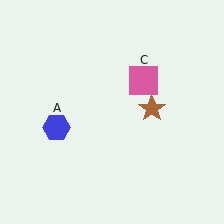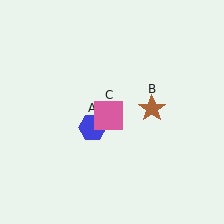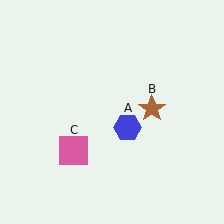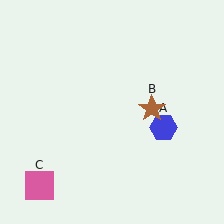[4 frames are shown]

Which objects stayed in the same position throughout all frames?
Brown star (object B) remained stationary.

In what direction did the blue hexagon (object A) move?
The blue hexagon (object A) moved right.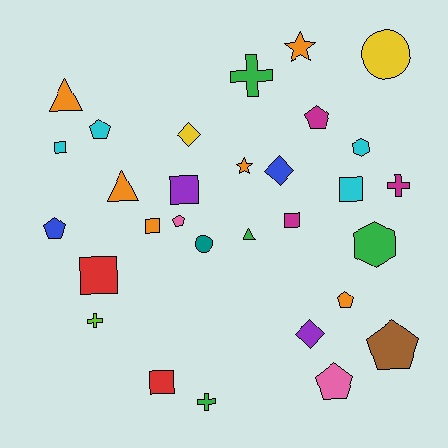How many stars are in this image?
There are 2 stars.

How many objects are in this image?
There are 30 objects.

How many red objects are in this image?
There are 2 red objects.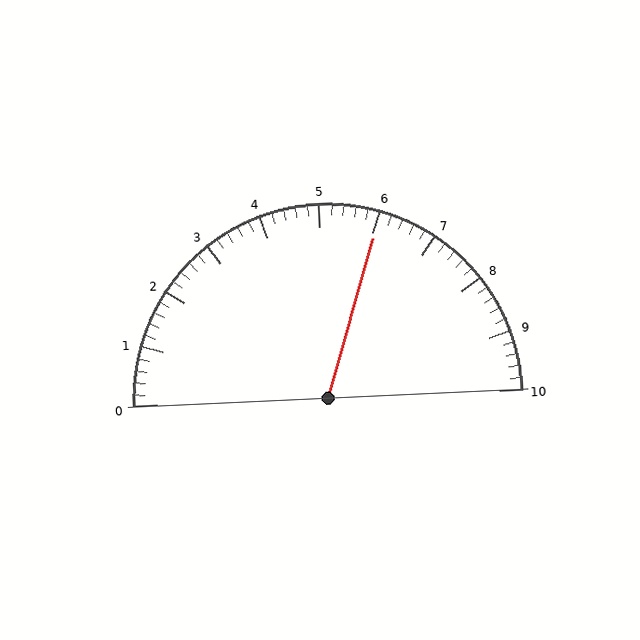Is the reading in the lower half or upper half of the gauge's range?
The reading is in the upper half of the range (0 to 10).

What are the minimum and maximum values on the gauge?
The gauge ranges from 0 to 10.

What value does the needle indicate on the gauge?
The needle indicates approximately 6.0.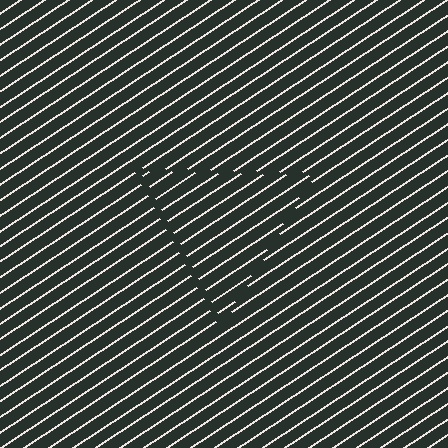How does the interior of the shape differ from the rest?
The interior of the shape contains the same grating, shifted by half a period — the contour is defined by the phase discontinuity where line-ends from the inner and outer gratings abut.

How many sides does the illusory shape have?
3 sides — the line-ends trace a triangle.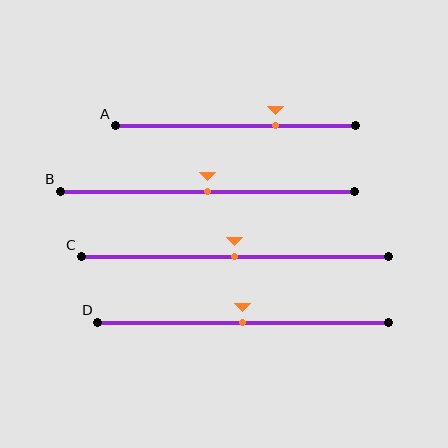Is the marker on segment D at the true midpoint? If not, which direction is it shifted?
Yes, the marker on segment D is at the true midpoint.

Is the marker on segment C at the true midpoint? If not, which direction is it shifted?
Yes, the marker on segment C is at the true midpoint.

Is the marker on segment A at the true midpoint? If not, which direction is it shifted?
No, the marker on segment A is shifted to the right by about 17% of the segment length.